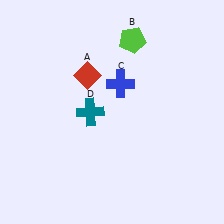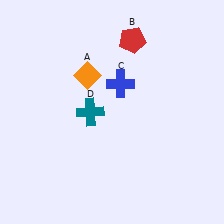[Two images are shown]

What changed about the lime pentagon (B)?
In Image 1, B is lime. In Image 2, it changed to red.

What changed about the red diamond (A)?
In Image 1, A is red. In Image 2, it changed to orange.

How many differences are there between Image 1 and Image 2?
There are 2 differences between the two images.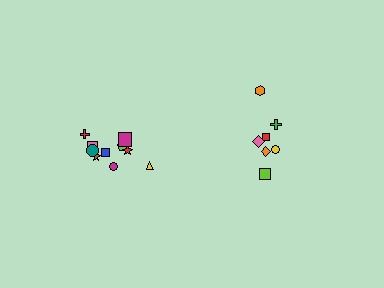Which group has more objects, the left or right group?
The left group.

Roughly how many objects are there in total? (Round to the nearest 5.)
Roughly 15 objects in total.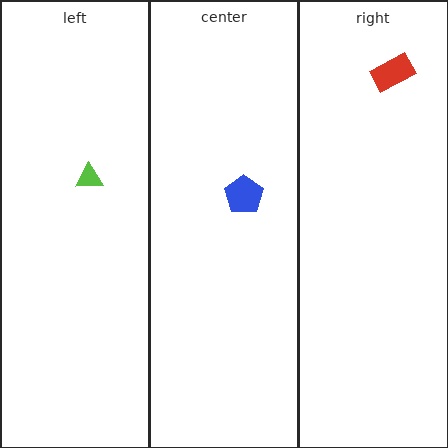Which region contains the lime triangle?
The left region.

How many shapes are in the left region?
1.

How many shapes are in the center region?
1.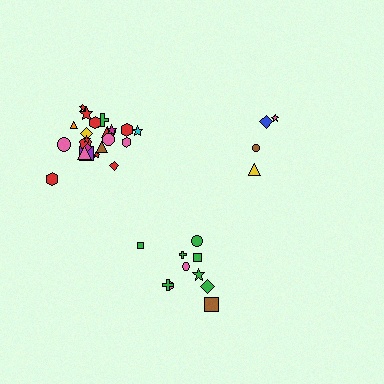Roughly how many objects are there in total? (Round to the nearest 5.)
Roughly 40 objects in total.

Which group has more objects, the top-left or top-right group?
The top-left group.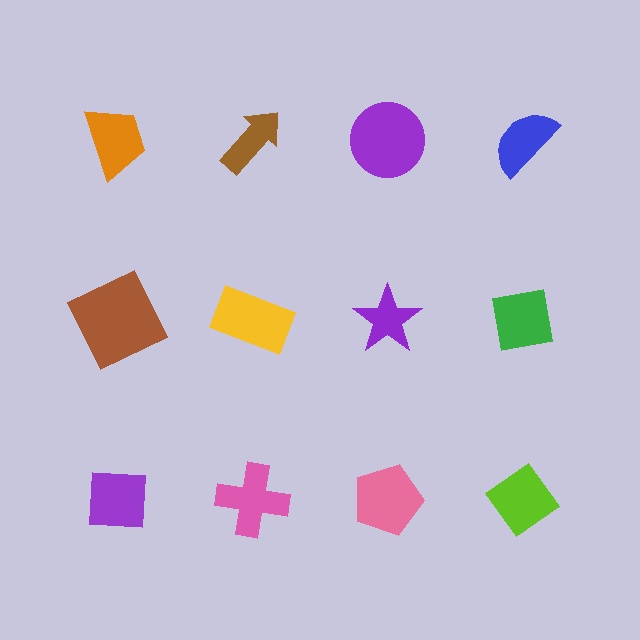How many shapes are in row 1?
4 shapes.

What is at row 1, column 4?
A blue semicircle.